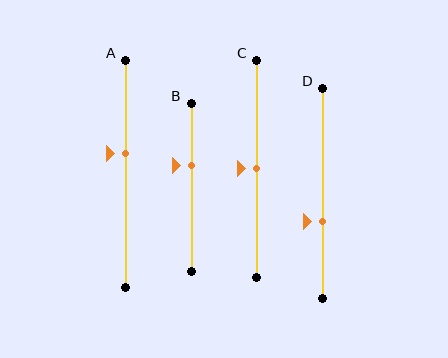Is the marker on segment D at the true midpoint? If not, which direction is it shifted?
No, the marker on segment D is shifted downward by about 14% of the segment length.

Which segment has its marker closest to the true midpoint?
Segment C has its marker closest to the true midpoint.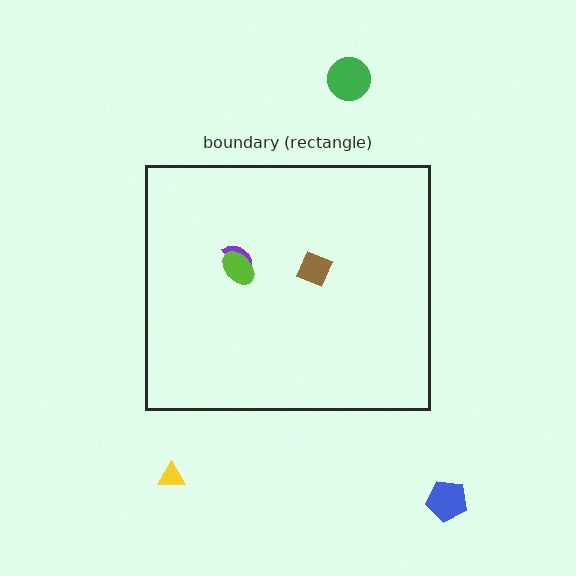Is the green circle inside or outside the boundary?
Outside.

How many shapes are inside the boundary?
3 inside, 3 outside.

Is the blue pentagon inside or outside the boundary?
Outside.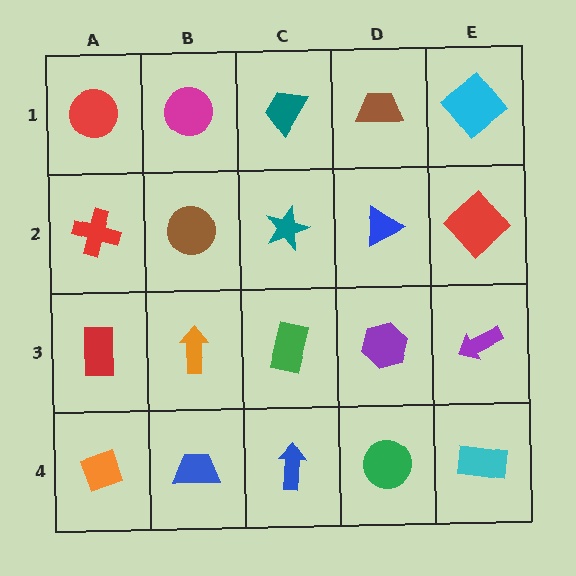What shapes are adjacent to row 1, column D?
A blue triangle (row 2, column D), a teal trapezoid (row 1, column C), a cyan diamond (row 1, column E).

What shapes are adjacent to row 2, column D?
A brown trapezoid (row 1, column D), a purple hexagon (row 3, column D), a teal star (row 2, column C), a red diamond (row 2, column E).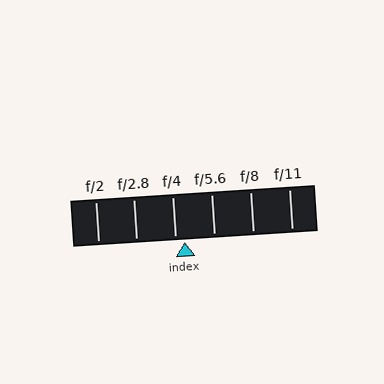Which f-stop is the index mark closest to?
The index mark is closest to f/4.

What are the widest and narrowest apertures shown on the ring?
The widest aperture shown is f/2 and the narrowest is f/11.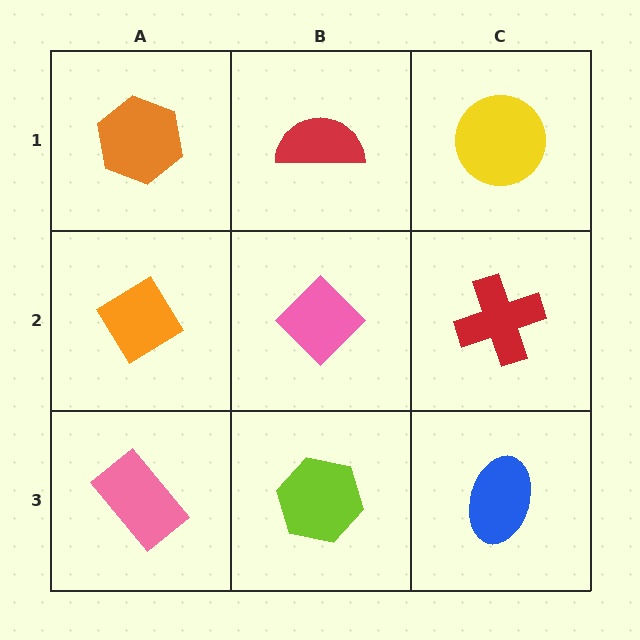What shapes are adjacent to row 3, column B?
A pink diamond (row 2, column B), a pink rectangle (row 3, column A), a blue ellipse (row 3, column C).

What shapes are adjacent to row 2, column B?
A red semicircle (row 1, column B), a lime hexagon (row 3, column B), an orange diamond (row 2, column A), a red cross (row 2, column C).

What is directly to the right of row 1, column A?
A red semicircle.